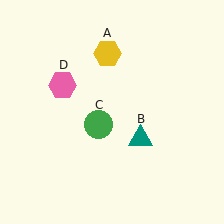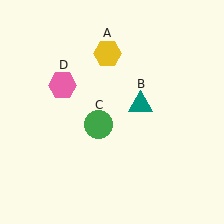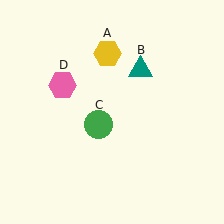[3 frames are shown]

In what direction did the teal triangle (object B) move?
The teal triangle (object B) moved up.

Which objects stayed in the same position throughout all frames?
Yellow hexagon (object A) and green circle (object C) and pink hexagon (object D) remained stationary.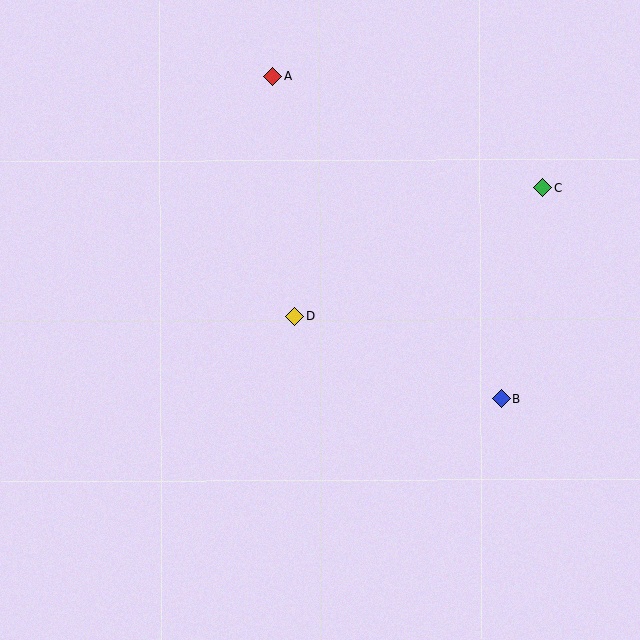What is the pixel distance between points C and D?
The distance between C and D is 280 pixels.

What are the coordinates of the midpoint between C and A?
The midpoint between C and A is at (408, 132).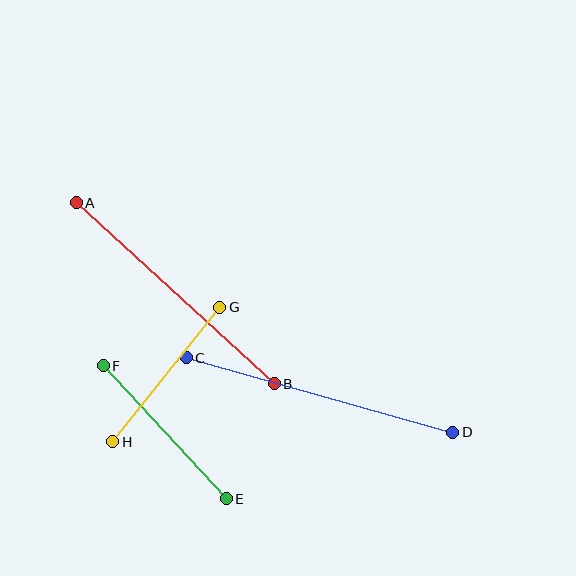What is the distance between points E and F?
The distance is approximately 181 pixels.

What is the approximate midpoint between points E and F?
The midpoint is at approximately (165, 432) pixels.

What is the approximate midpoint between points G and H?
The midpoint is at approximately (166, 375) pixels.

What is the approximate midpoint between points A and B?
The midpoint is at approximately (175, 293) pixels.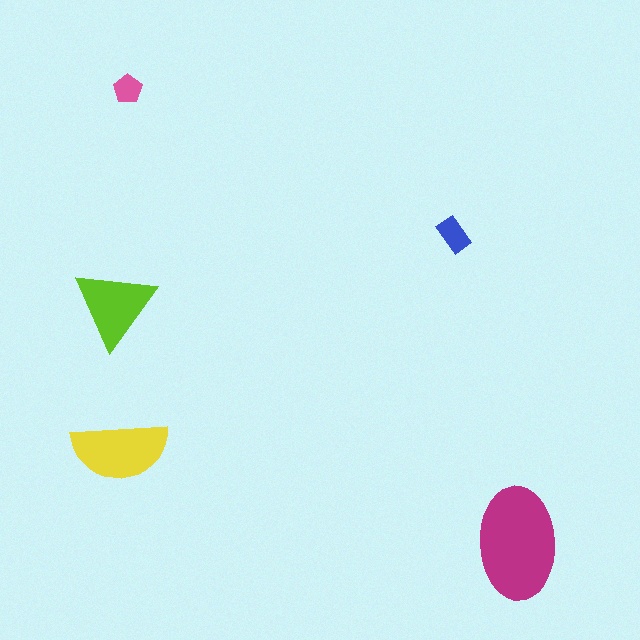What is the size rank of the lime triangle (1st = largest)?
3rd.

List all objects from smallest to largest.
The pink pentagon, the blue rectangle, the lime triangle, the yellow semicircle, the magenta ellipse.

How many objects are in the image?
There are 5 objects in the image.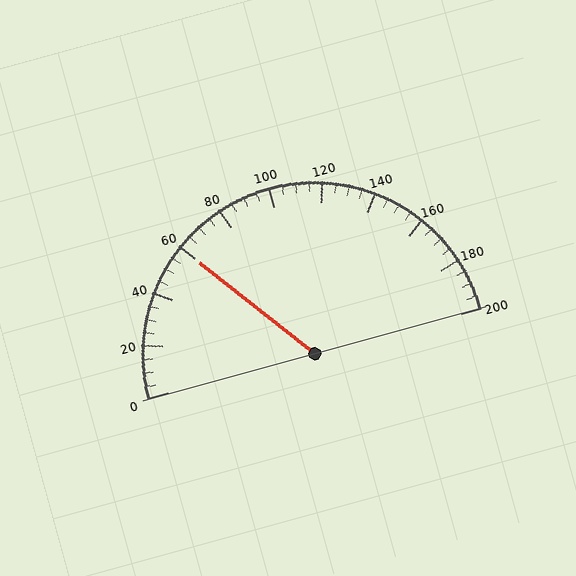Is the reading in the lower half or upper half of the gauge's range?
The reading is in the lower half of the range (0 to 200).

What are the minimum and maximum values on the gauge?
The gauge ranges from 0 to 200.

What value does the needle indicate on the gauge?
The needle indicates approximately 60.